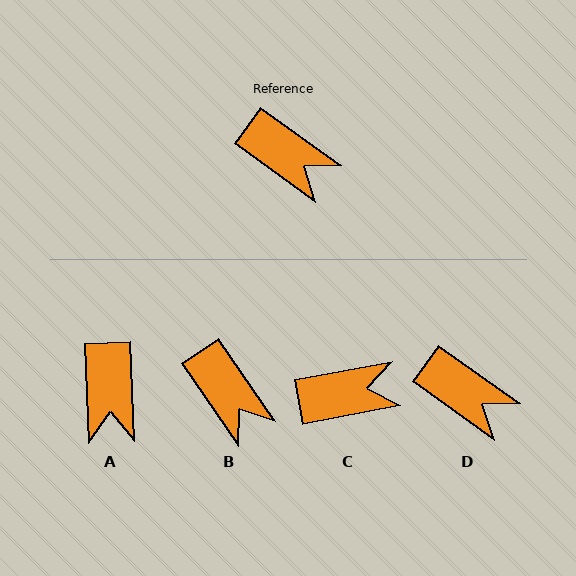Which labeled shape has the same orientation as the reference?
D.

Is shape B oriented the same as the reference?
No, it is off by about 20 degrees.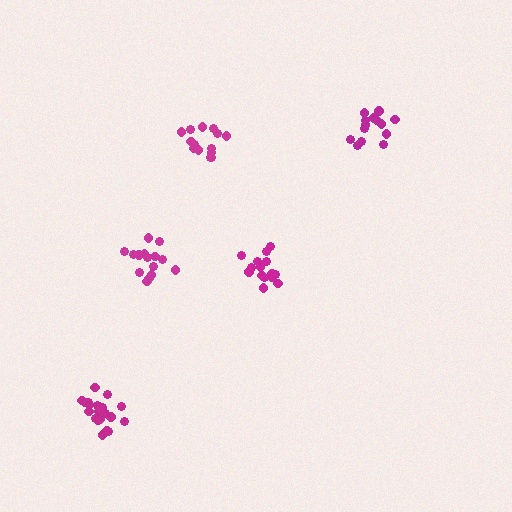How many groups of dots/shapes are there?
There are 5 groups.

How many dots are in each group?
Group 1: 16 dots, Group 2: 14 dots, Group 3: 15 dots, Group 4: 14 dots, Group 5: 20 dots (79 total).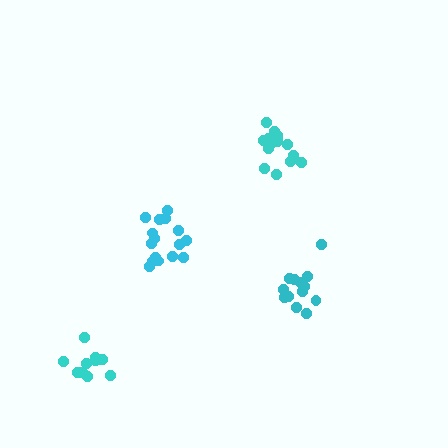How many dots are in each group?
Group 1: 13 dots, Group 2: 16 dots, Group 3: 15 dots, Group 4: 11 dots (55 total).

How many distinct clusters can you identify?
There are 4 distinct clusters.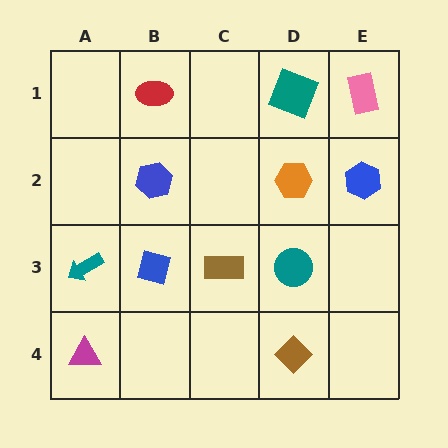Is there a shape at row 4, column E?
No, that cell is empty.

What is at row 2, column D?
An orange hexagon.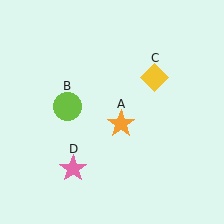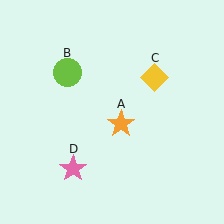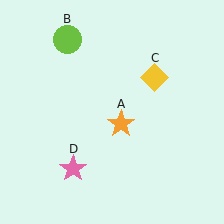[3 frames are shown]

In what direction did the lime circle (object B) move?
The lime circle (object B) moved up.